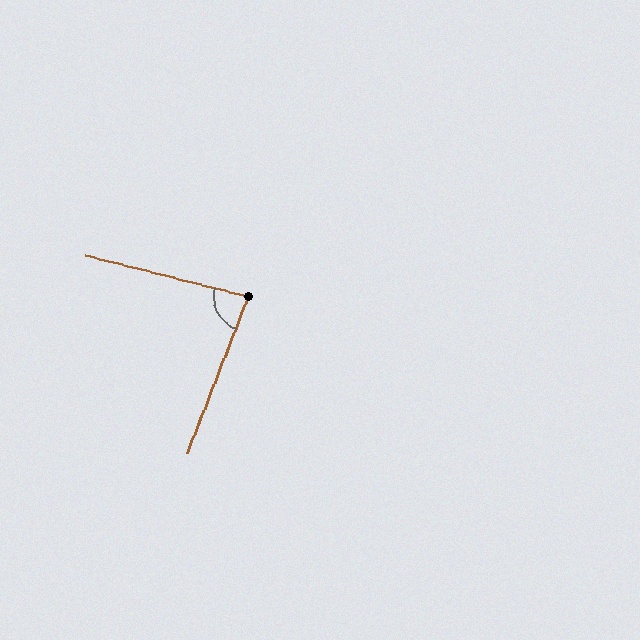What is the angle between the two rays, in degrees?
Approximately 83 degrees.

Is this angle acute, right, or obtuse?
It is acute.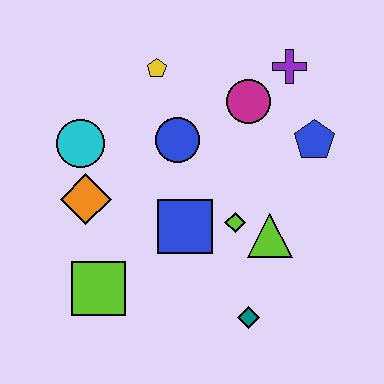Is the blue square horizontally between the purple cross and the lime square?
Yes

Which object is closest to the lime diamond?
The lime triangle is closest to the lime diamond.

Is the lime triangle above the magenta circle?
No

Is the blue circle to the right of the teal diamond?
No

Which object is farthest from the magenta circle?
The lime square is farthest from the magenta circle.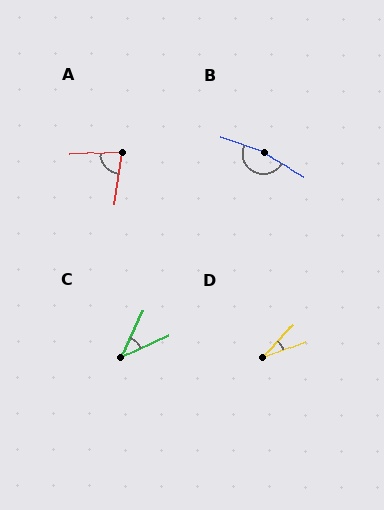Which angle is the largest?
B, at approximately 169 degrees.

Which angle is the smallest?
D, at approximately 27 degrees.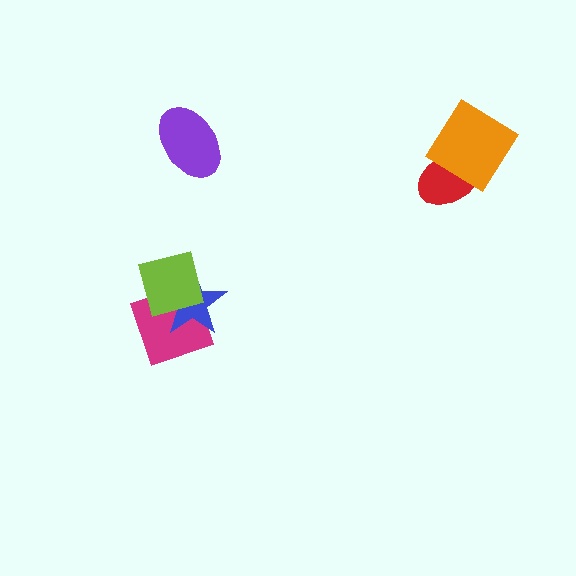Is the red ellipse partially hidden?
Yes, it is partially covered by another shape.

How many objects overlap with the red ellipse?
1 object overlaps with the red ellipse.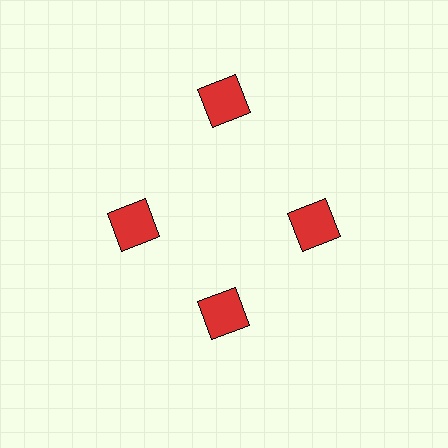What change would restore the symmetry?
The symmetry would be restored by moving it inward, back onto the ring so that all 4 squares sit at equal angles and equal distance from the center.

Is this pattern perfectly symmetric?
No. The 4 red squares are arranged in a ring, but one element near the 12 o'clock position is pushed outward from the center, breaking the 4-fold rotational symmetry.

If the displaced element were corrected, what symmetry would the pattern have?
It would have 4-fold rotational symmetry — the pattern would map onto itself every 90 degrees.